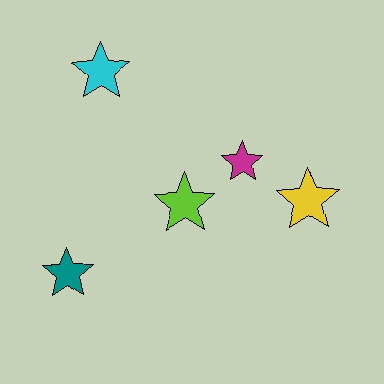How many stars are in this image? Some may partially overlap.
There are 5 stars.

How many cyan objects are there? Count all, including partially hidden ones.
There is 1 cyan object.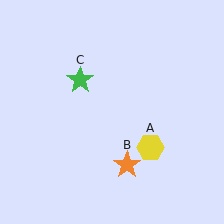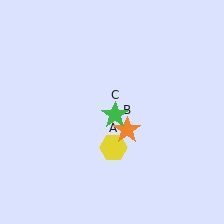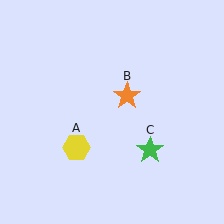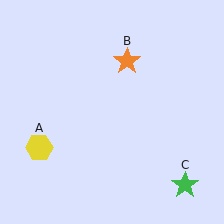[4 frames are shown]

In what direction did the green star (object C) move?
The green star (object C) moved down and to the right.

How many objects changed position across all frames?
3 objects changed position: yellow hexagon (object A), orange star (object B), green star (object C).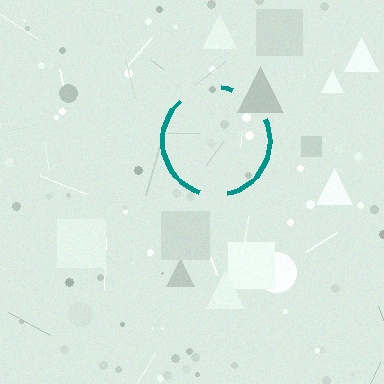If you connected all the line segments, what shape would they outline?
They would outline a circle.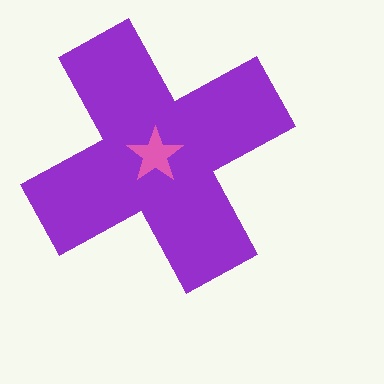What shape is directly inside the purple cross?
The pink star.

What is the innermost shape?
The pink star.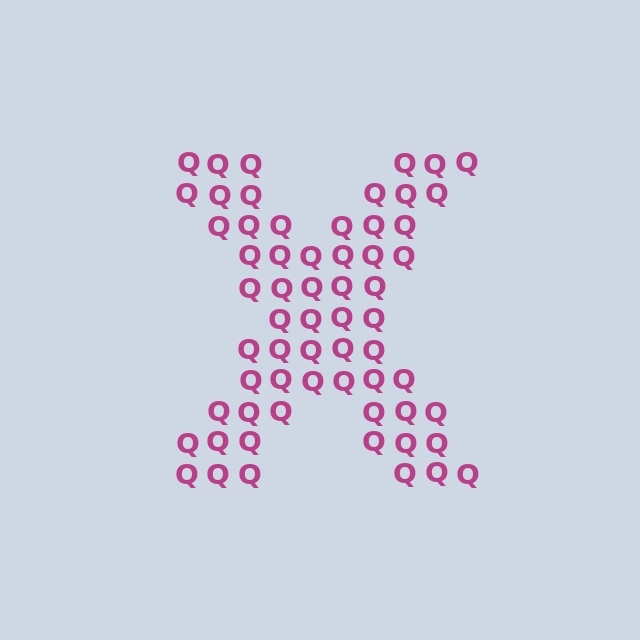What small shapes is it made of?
It is made of small letter Q's.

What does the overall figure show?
The overall figure shows the letter X.